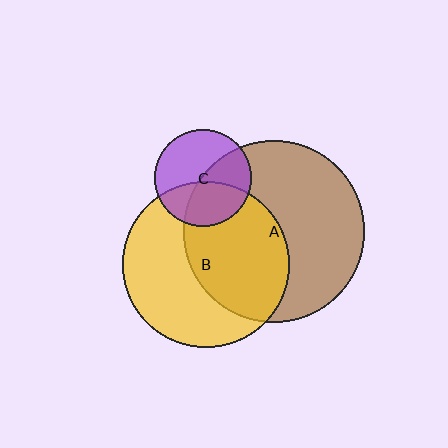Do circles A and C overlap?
Yes.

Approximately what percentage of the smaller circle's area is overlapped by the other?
Approximately 45%.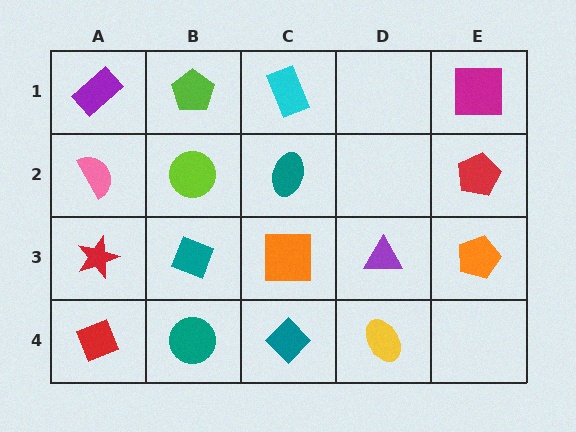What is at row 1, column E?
A magenta square.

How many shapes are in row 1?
4 shapes.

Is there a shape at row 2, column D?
No, that cell is empty.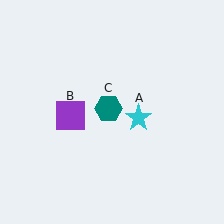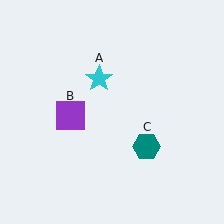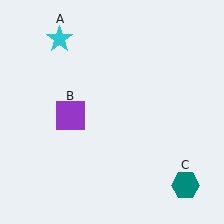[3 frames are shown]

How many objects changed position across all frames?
2 objects changed position: cyan star (object A), teal hexagon (object C).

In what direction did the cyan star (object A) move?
The cyan star (object A) moved up and to the left.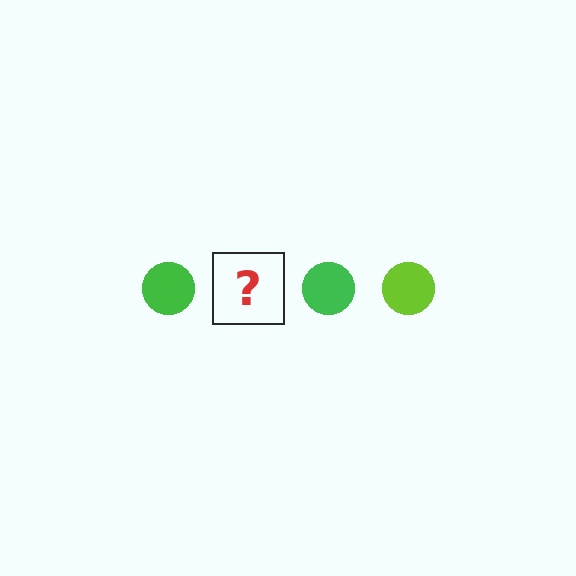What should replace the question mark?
The question mark should be replaced with a lime circle.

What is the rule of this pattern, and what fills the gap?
The rule is that the pattern cycles through green, lime circles. The gap should be filled with a lime circle.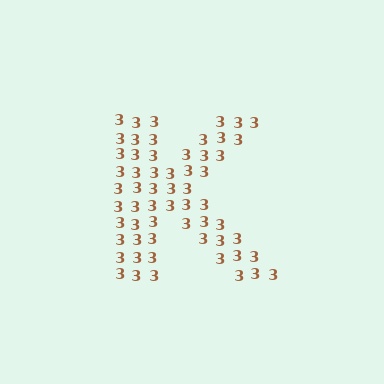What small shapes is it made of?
It is made of small digit 3's.